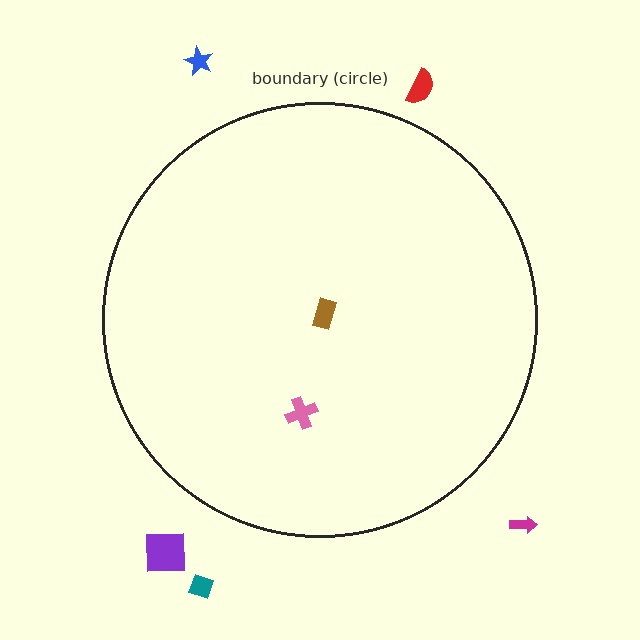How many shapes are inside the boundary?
2 inside, 5 outside.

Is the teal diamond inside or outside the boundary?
Outside.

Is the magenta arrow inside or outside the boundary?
Outside.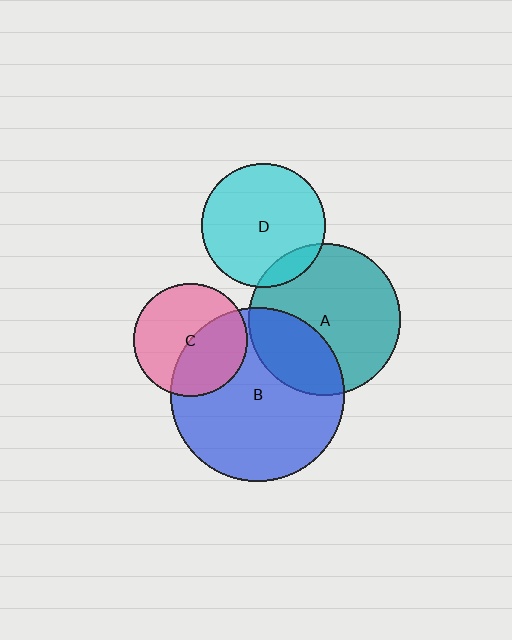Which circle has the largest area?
Circle B (blue).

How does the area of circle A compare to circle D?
Approximately 1.5 times.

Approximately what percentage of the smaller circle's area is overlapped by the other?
Approximately 10%.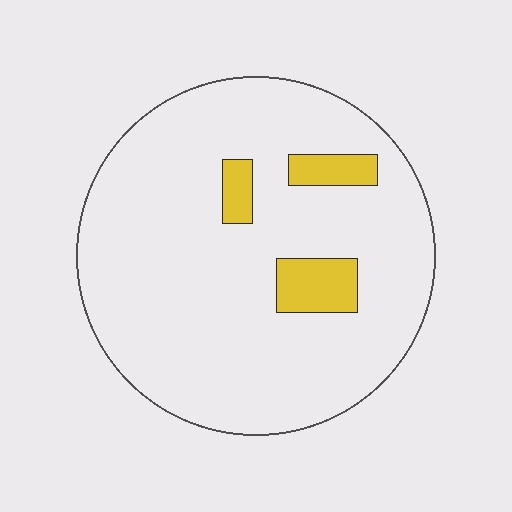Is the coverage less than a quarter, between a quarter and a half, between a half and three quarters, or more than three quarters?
Less than a quarter.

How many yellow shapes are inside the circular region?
3.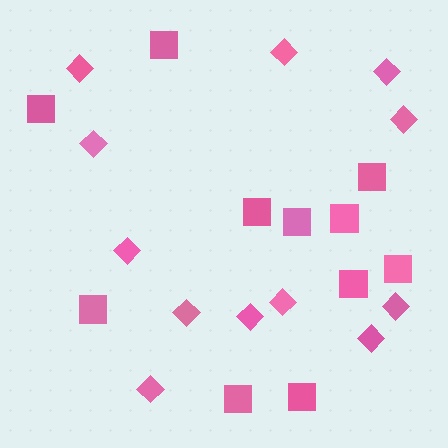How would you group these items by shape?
There are 2 groups: one group of squares (11) and one group of diamonds (12).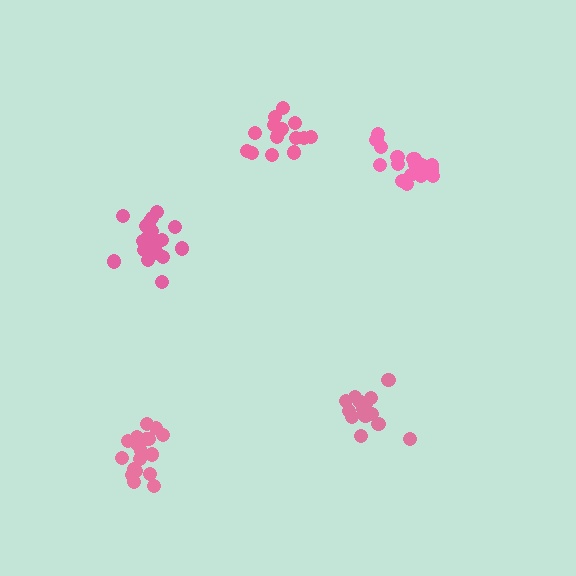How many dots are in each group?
Group 1: 17 dots, Group 2: 18 dots, Group 3: 14 dots, Group 4: 15 dots, Group 5: 20 dots (84 total).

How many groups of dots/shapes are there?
There are 5 groups.